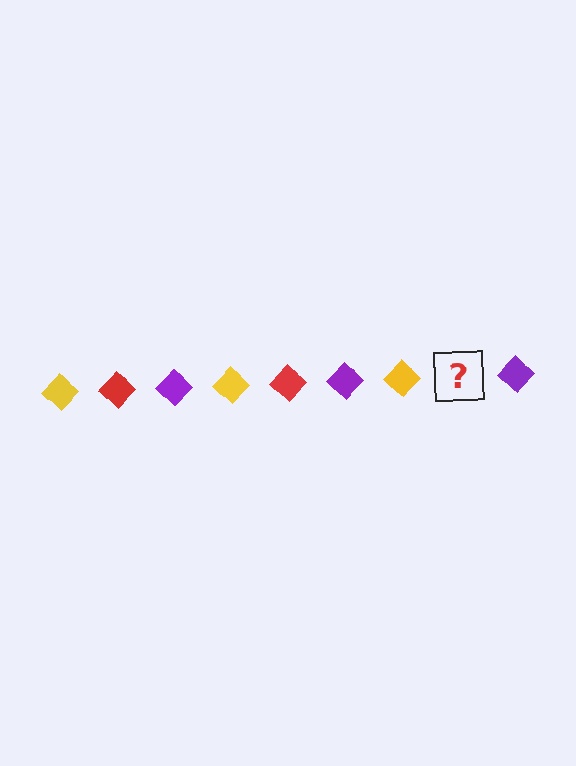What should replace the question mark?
The question mark should be replaced with a red diamond.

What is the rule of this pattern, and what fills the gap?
The rule is that the pattern cycles through yellow, red, purple diamonds. The gap should be filled with a red diamond.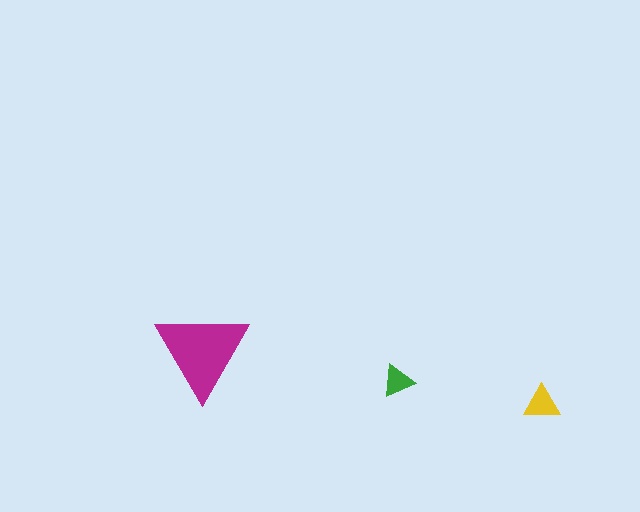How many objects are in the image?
There are 3 objects in the image.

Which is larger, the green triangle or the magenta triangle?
The magenta one.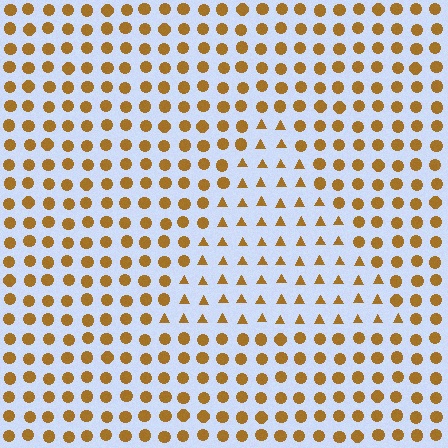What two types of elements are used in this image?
The image uses triangles inside the triangle region and circles outside it.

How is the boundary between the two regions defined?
The boundary is defined by a change in element shape: triangles inside vs. circles outside. All elements share the same color and spacing.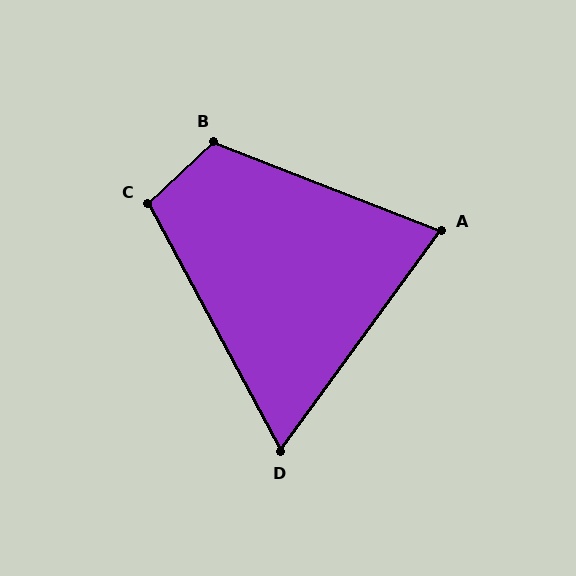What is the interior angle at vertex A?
Approximately 75 degrees (acute).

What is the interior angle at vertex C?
Approximately 105 degrees (obtuse).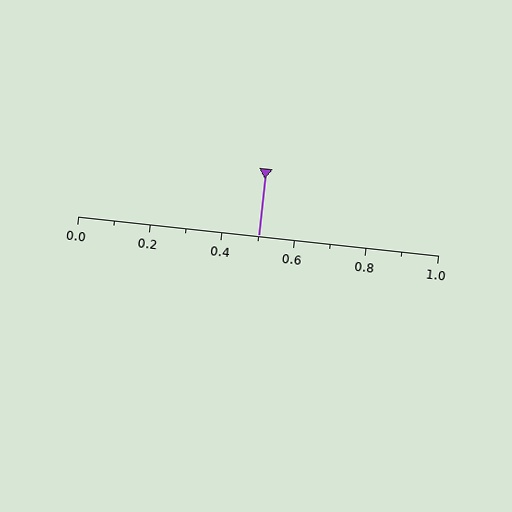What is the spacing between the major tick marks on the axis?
The major ticks are spaced 0.2 apart.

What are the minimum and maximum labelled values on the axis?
The axis runs from 0.0 to 1.0.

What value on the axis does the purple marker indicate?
The marker indicates approximately 0.5.